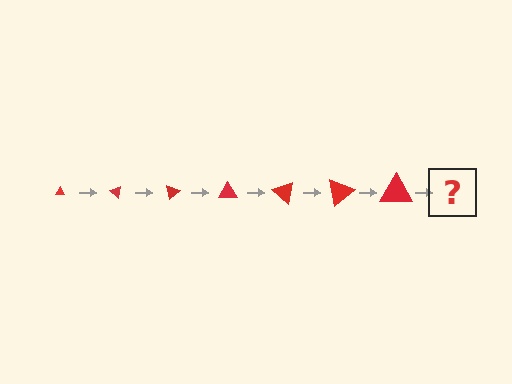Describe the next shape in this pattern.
It should be a triangle, larger than the previous one and rotated 280 degrees from the start.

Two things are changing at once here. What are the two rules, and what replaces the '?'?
The two rules are that the triangle grows larger each step and it rotates 40 degrees each step. The '?' should be a triangle, larger than the previous one and rotated 280 degrees from the start.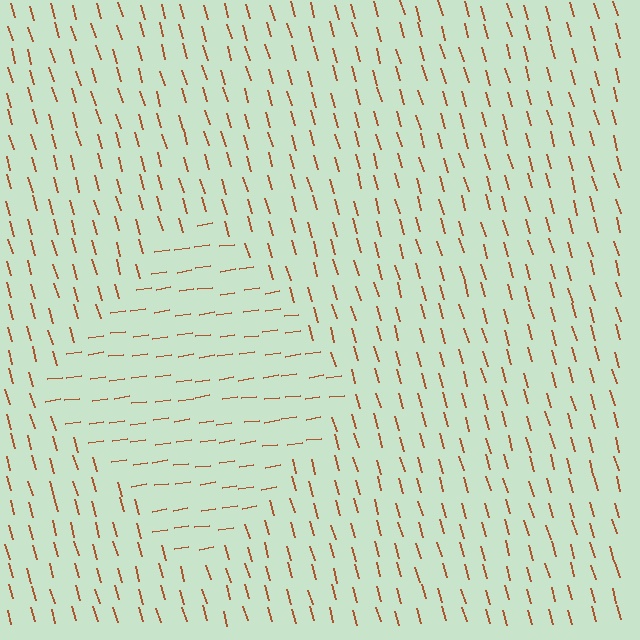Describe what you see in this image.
The image is filled with small brown line segments. A diamond region in the image has lines oriented differently from the surrounding lines, creating a visible texture boundary.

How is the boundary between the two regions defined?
The boundary is defined purely by a change in line orientation (approximately 82 degrees difference). All lines are the same color and thickness.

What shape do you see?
I see a diamond.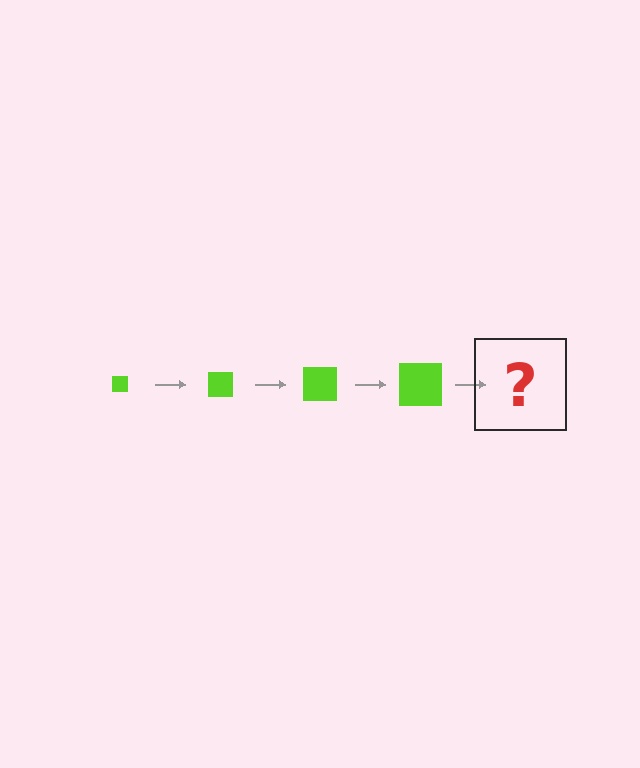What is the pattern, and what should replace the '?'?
The pattern is that the square gets progressively larger each step. The '?' should be a lime square, larger than the previous one.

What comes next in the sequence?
The next element should be a lime square, larger than the previous one.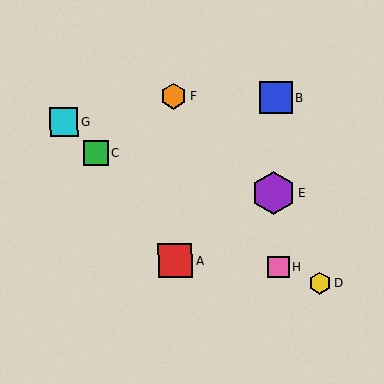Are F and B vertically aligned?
No, F is at x≈174 and B is at x≈276.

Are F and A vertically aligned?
Yes, both are at x≈174.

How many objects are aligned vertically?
2 objects (A, F) are aligned vertically.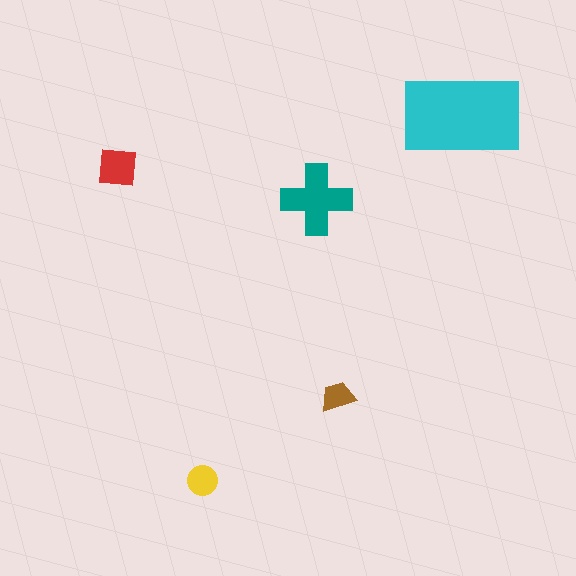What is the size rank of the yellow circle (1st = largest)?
4th.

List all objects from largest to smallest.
The cyan rectangle, the teal cross, the red square, the yellow circle, the brown trapezoid.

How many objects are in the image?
There are 5 objects in the image.